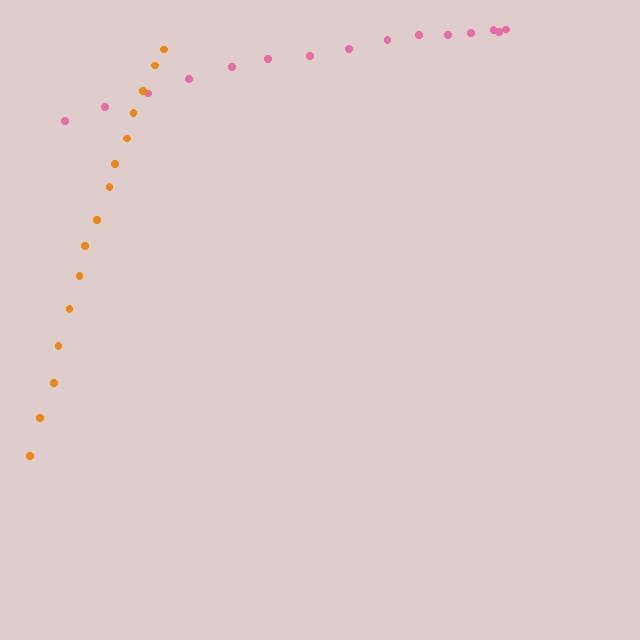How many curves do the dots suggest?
There are 2 distinct paths.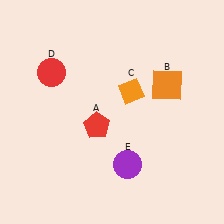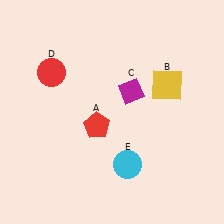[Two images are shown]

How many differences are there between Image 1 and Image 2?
There are 3 differences between the two images.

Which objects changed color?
B changed from orange to yellow. C changed from orange to magenta. E changed from purple to cyan.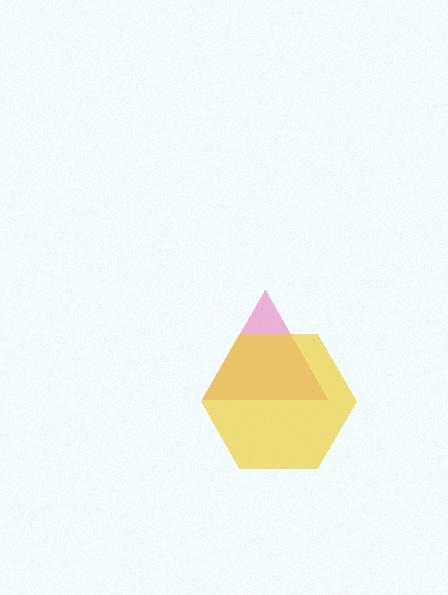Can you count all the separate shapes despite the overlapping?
Yes, there are 2 separate shapes.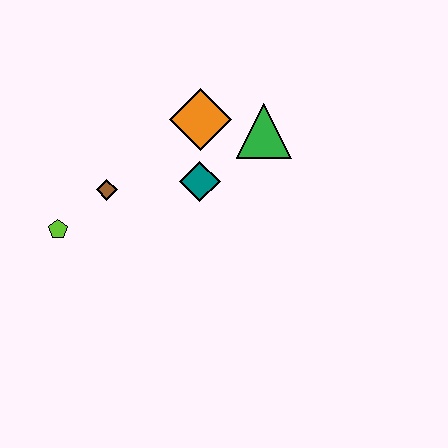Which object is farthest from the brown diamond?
The green triangle is farthest from the brown diamond.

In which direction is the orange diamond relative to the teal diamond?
The orange diamond is above the teal diamond.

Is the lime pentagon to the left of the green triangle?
Yes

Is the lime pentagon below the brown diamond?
Yes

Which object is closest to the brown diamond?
The lime pentagon is closest to the brown diamond.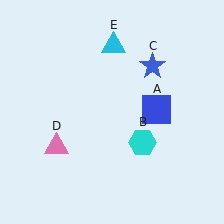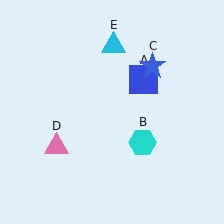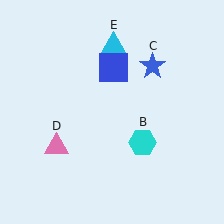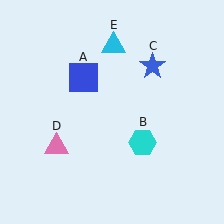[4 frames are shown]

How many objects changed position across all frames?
1 object changed position: blue square (object A).